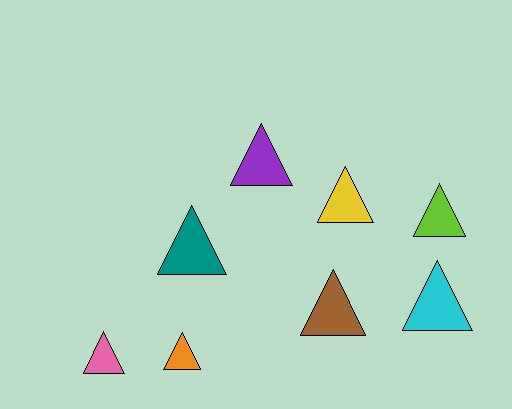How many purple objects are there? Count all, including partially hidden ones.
There is 1 purple object.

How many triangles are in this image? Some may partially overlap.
There are 8 triangles.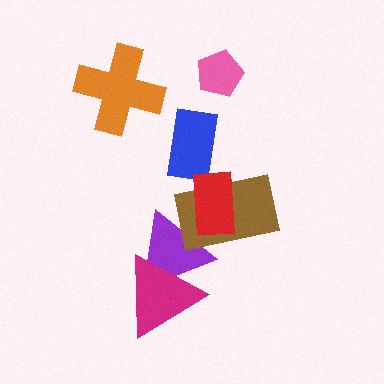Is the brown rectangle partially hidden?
Yes, it is partially covered by another shape.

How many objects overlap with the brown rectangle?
2 objects overlap with the brown rectangle.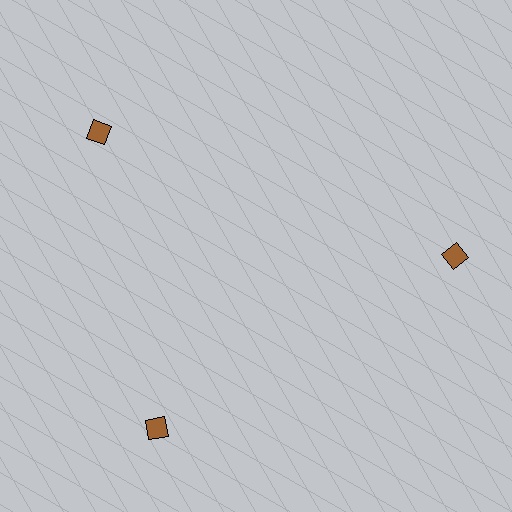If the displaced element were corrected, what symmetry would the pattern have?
It would have 3-fold rotational symmetry — the pattern would map onto itself every 120 degrees.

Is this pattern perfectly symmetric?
No. The 3 brown squares are arranged in a ring, but one element near the 11 o'clock position is rotated out of alignment along the ring, breaking the 3-fold rotational symmetry.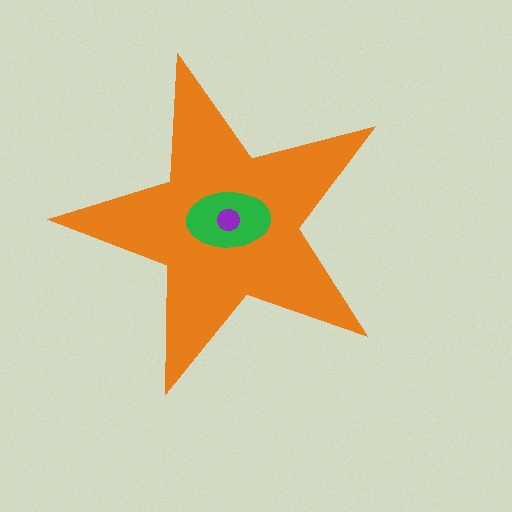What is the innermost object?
The purple circle.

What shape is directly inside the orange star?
The green ellipse.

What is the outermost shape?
The orange star.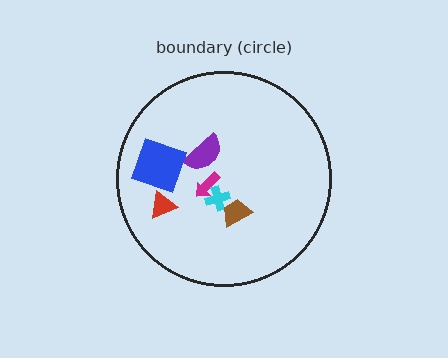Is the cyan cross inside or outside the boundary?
Inside.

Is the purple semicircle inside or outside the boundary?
Inside.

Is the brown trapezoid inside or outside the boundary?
Inside.